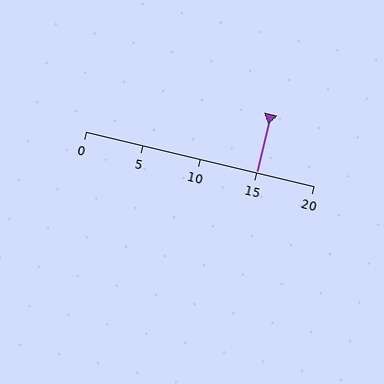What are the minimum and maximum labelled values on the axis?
The axis runs from 0 to 20.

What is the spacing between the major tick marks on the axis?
The major ticks are spaced 5 apart.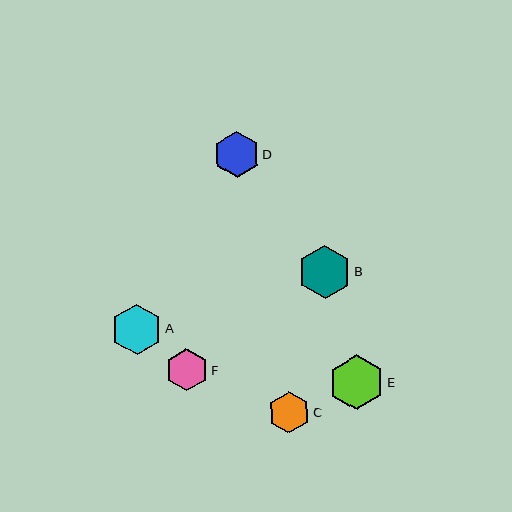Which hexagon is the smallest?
Hexagon C is the smallest with a size of approximately 42 pixels.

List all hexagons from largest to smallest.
From largest to smallest: E, B, A, D, F, C.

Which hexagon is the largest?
Hexagon E is the largest with a size of approximately 55 pixels.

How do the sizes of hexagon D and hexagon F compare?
Hexagon D and hexagon F are approximately the same size.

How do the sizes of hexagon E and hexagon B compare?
Hexagon E and hexagon B are approximately the same size.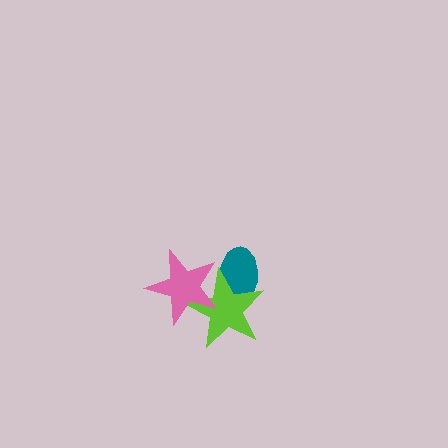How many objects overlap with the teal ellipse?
2 objects overlap with the teal ellipse.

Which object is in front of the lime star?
The pink star is in front of the lime star.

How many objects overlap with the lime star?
2 objects overlap with the lime star.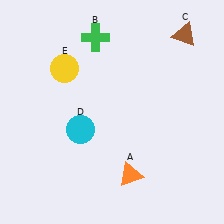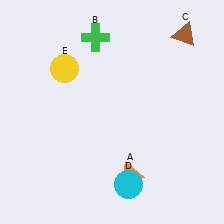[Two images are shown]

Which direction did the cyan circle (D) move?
The cyan circle (D) moved down.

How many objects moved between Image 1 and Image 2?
1 object moved between the two images.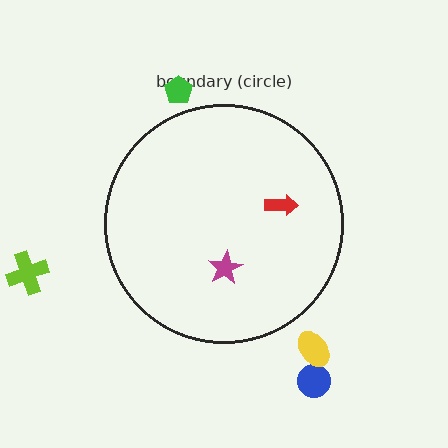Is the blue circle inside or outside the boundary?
Outside.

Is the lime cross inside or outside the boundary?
Outside.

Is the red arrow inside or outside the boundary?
Inside.